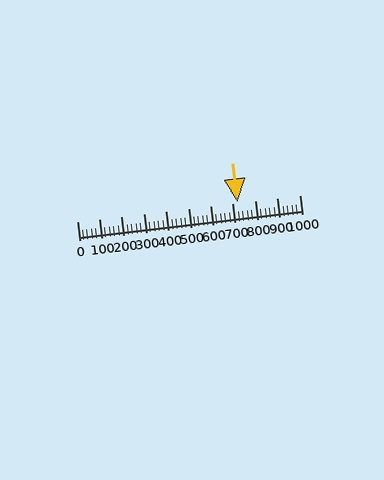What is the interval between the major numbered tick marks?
The major tick marks are spaced 100 units apart.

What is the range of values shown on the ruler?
The ruler shows values from 0 to 1000.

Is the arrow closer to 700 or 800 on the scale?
The arrow is closer to 700.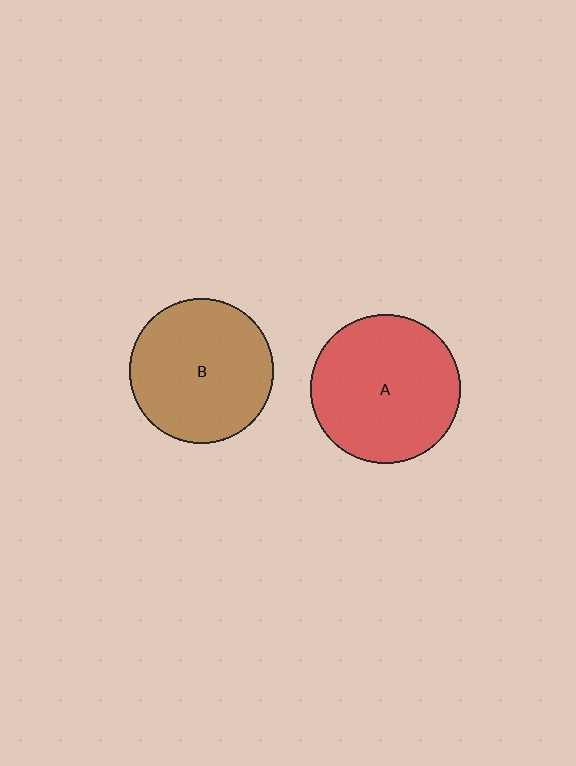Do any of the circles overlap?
No, none of the circles overlap.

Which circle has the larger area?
Circle A (red).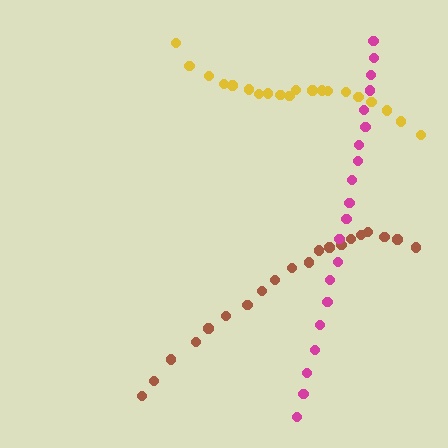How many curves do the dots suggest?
There are 3 distinct paths.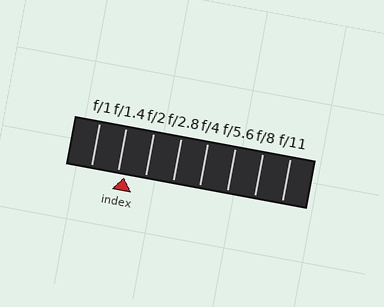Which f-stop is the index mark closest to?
The index mark is closest to f/1.4.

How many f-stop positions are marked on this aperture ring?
There are 8 f-stop positions marked.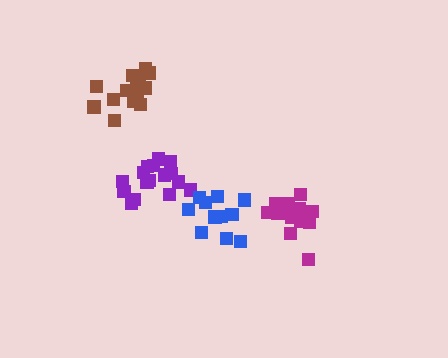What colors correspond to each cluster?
The clusters are colored: brown, purple, blue, magenta.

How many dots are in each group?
Group 1: 15 dots, Group 2: 16 dots, Group 3: 11 dots, Group 4: 13 dots (55 total).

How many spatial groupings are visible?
There are 4 spatial groupings.